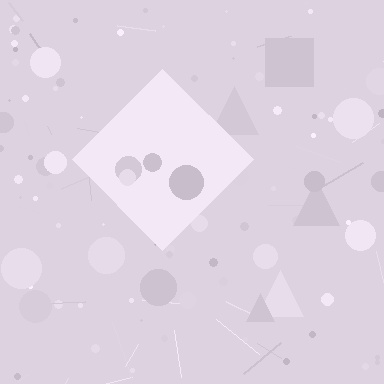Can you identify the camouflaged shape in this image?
The camouflaged shape is a diamond.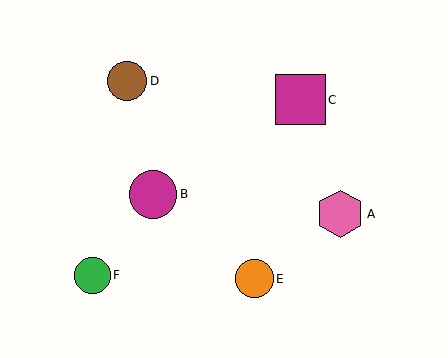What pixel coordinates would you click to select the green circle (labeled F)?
Click at (92, 275) to select the green circle F.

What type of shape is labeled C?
Shape C is a magenta square.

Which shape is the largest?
The magenta square (labeled C) is the largest.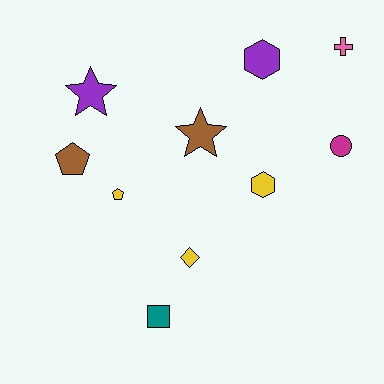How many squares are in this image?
There is 1 square.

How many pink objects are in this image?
There is 1 pink object.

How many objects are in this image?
There are 10 objects.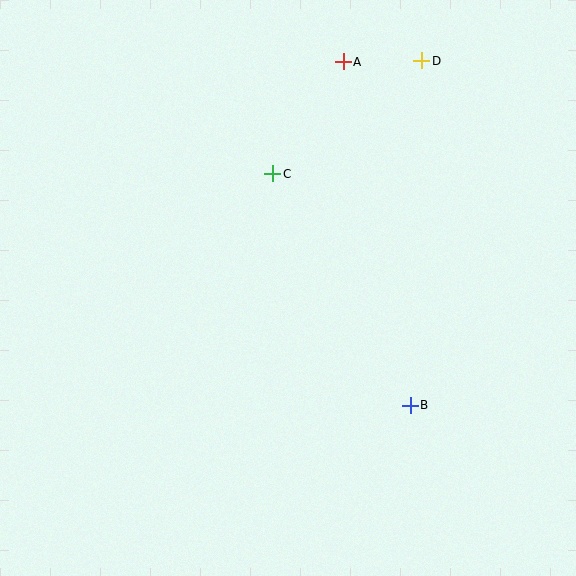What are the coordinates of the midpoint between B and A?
The midpoint between B and A is at (377, 234).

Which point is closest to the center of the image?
Point C at (273, 174) is closest to the center.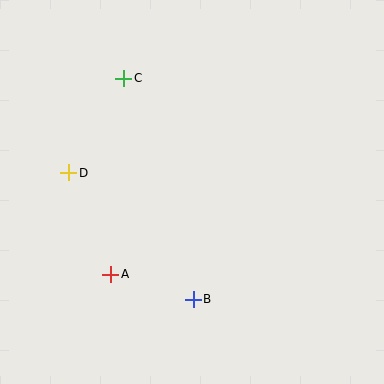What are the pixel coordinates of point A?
Point A is at (111, 274).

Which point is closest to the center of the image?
Point B at (193, 299) is closest to the center.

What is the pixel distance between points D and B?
The distance between D and B is 178 pixels.